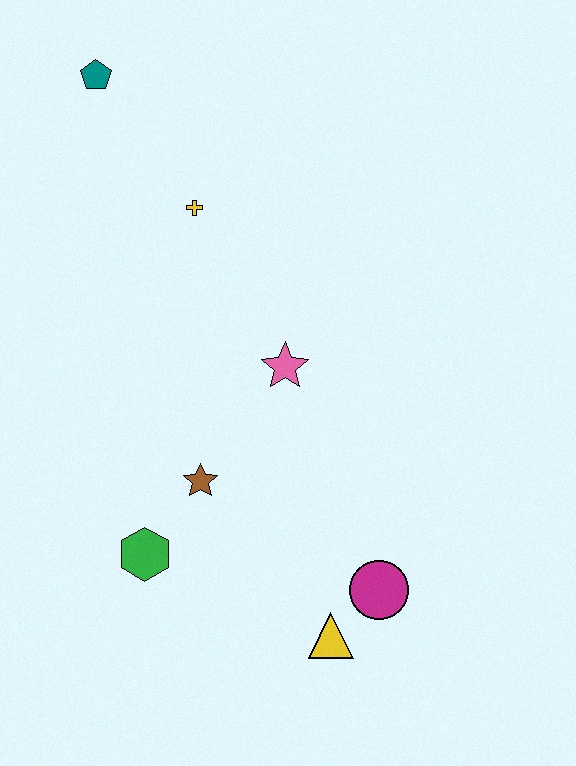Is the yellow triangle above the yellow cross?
No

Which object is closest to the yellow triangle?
The magenta circle is closest to the yellow triangle.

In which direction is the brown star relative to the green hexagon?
The brown star is above the green hexagon.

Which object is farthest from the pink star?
The teal pentagon is farthest from the pink star.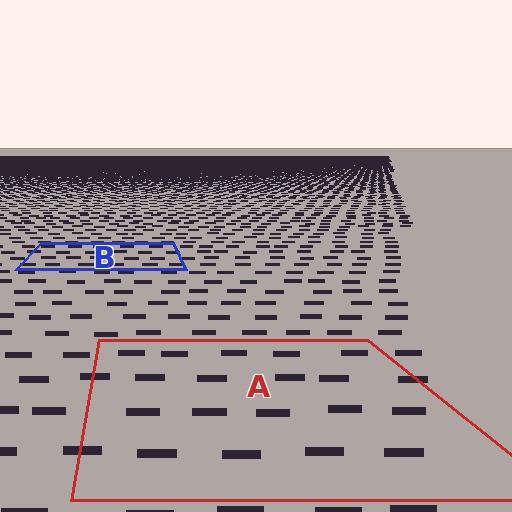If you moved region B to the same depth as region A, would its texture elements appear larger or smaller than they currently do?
They would appear larger. At a closer depth, the same texture elements are projected at a bigger on-screen size.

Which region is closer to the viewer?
Region A is closer. The texture elements there are larger and more spread out.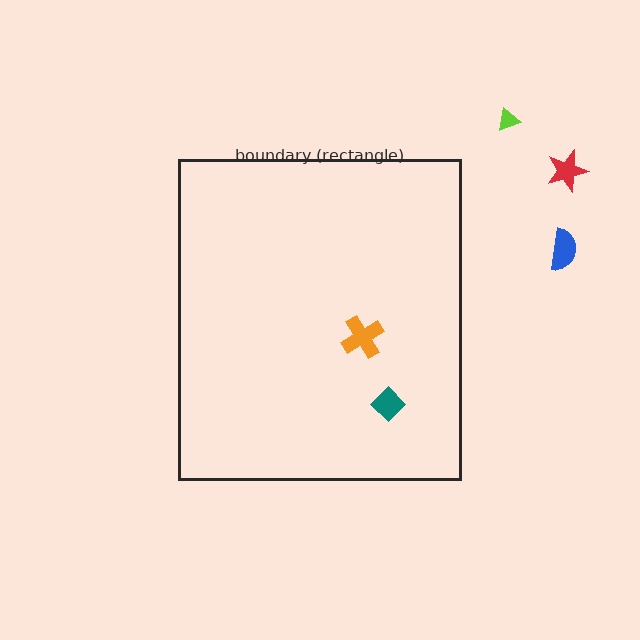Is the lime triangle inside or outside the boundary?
Outside.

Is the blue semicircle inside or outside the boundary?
Outside.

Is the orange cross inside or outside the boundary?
Inside.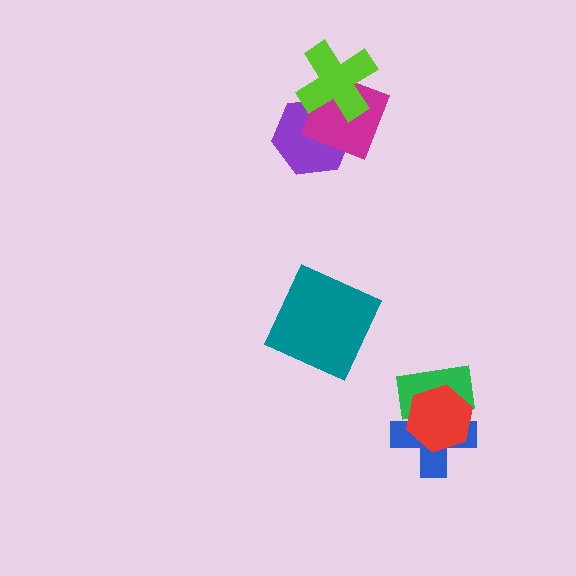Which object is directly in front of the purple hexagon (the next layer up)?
The magenta diamond is directly in front of the purple hexagon.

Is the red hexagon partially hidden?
No, no other shape covers it.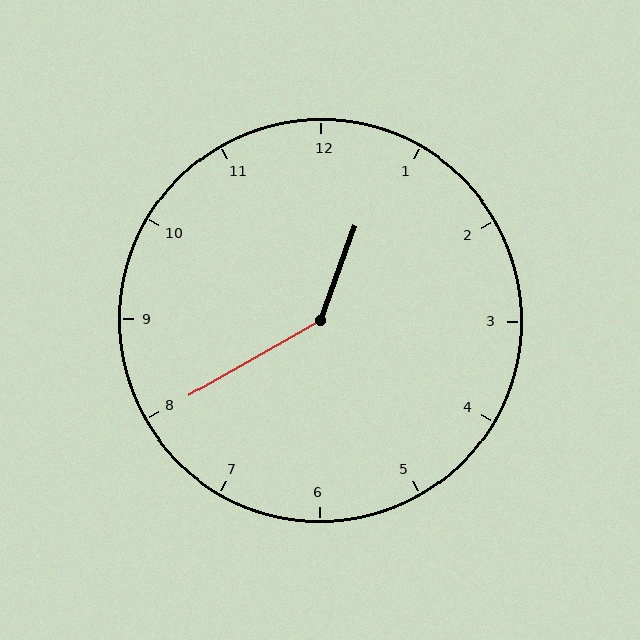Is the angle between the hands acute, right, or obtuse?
It is obtuse.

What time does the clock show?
12:40.